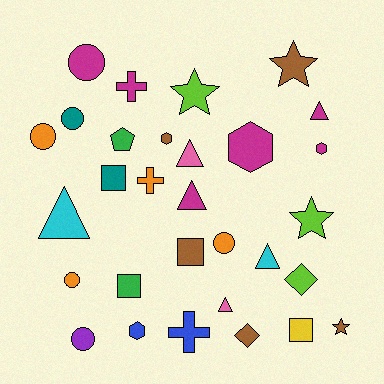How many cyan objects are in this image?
There are 2 cyan objects.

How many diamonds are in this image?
There are 2 diamonds.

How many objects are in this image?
There are 30 objects.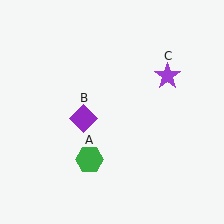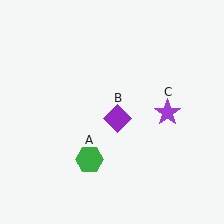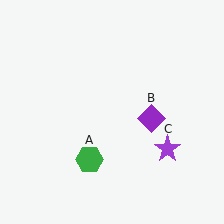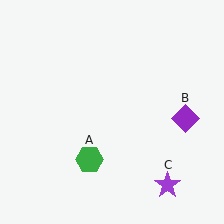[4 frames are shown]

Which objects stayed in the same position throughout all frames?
Green hexagon (object A) remained stationary.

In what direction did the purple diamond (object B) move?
The purple diamond (object B) moved right.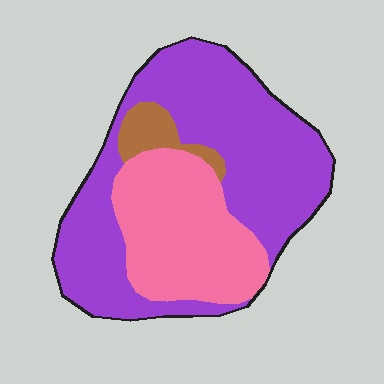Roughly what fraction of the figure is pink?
Pink covers 33% of the figure.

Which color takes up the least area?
Brown, at roughly 5%.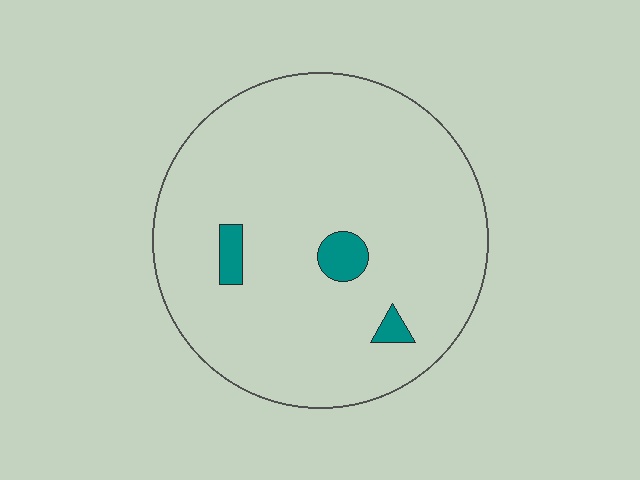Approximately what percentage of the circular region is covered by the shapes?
Approximately 5%.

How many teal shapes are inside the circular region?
3.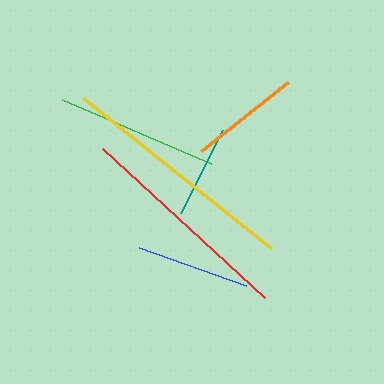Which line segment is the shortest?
The teal line is the shortest at approximately 93 pixels.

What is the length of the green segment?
The green segment is approximately 162 pixels long.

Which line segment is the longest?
The yellow line is the longest at approximately 240 pixels.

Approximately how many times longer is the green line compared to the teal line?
The green line is approximately 1.7 times the length of the teal line.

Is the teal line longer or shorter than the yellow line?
The yellow line is longer than the teal line.